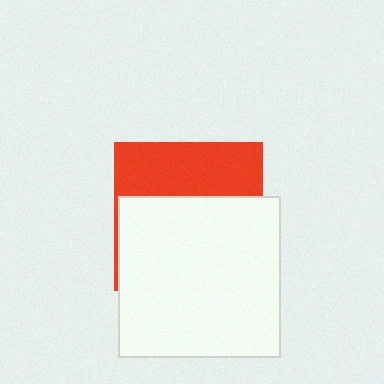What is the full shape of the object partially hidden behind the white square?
The partially hidden object is a red square.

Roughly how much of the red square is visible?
A small part of it is visible (roughly 38%).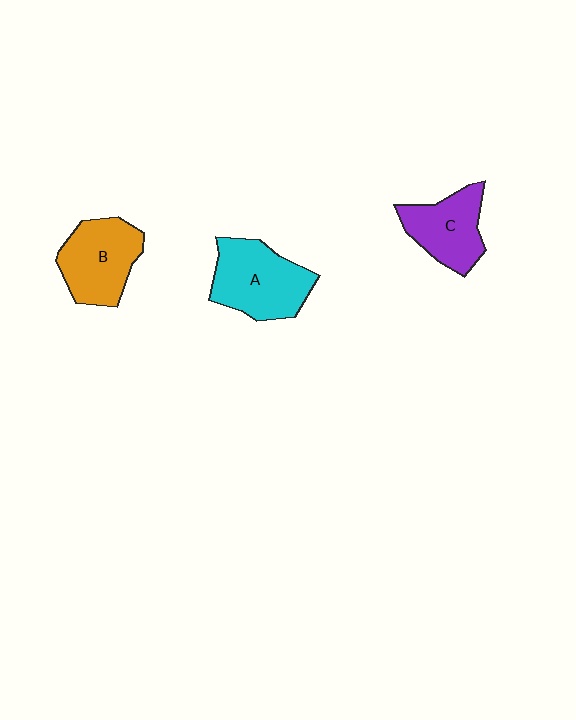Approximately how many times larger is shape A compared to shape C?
Approximately 1.3 times.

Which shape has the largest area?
Shape A (cyan).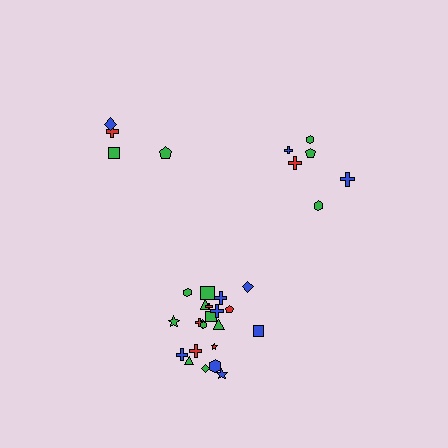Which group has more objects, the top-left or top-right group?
The top-right group.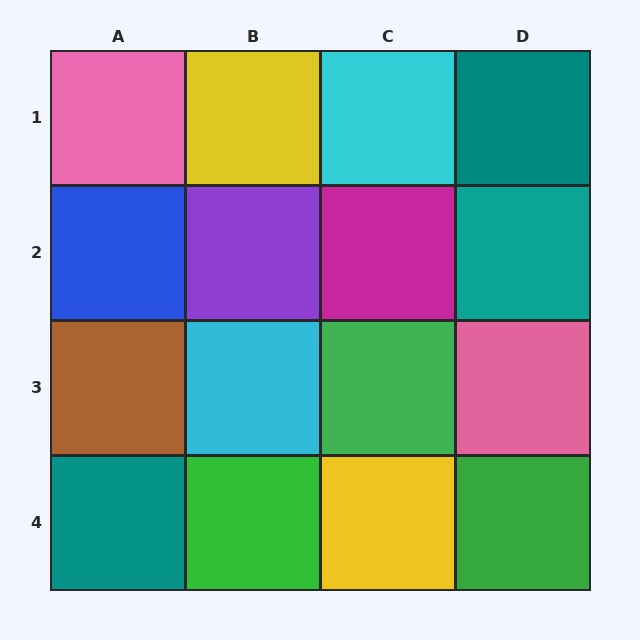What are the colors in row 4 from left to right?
Teal, green, yellow, green.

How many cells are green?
3 cells are green.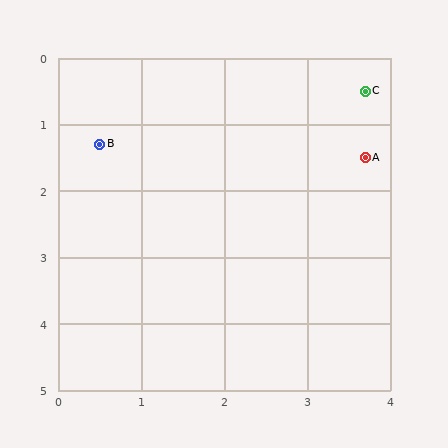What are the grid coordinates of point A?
Point A is at approximately (3.7, 1.5).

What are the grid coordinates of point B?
Point B is at approximately (0.5, 1.3).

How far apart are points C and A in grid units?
Points C and A are about 1.0 grid units apart.